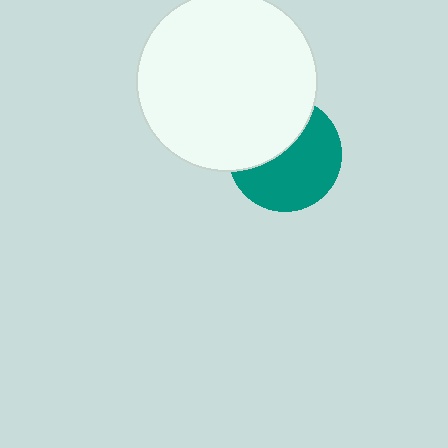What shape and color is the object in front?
The object in front is a white circle.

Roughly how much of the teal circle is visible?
About half of it is visible (roughly 59%).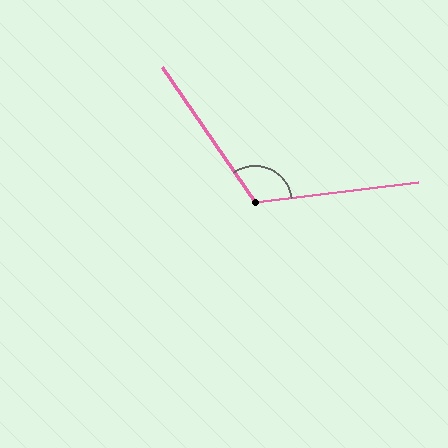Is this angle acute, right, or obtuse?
It is obtuse.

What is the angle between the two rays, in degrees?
Approximately 117 degrees.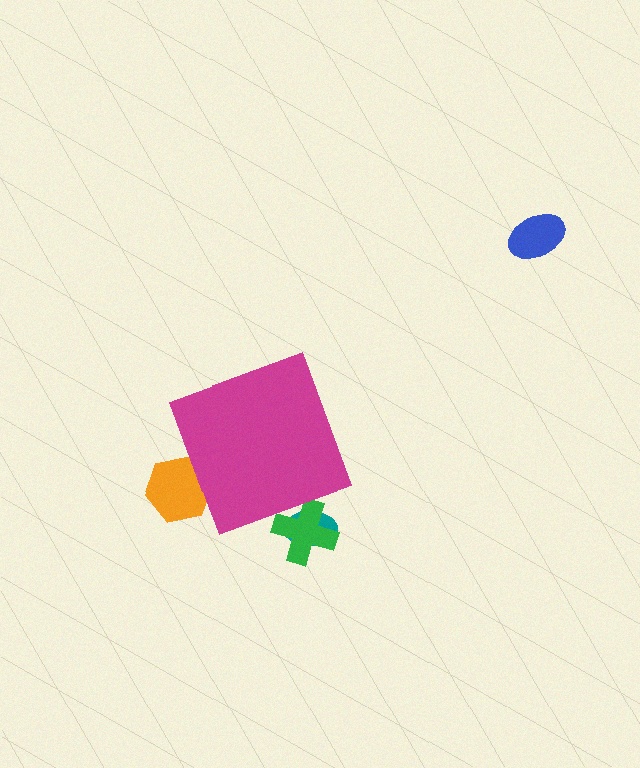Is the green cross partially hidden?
Yes, the green cross is partially hidden behind the magenta diamond.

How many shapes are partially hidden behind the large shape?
3 shapes are partially hidden.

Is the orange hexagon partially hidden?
Yes, the orange hexagon is partially hidden behind the magenta diamond.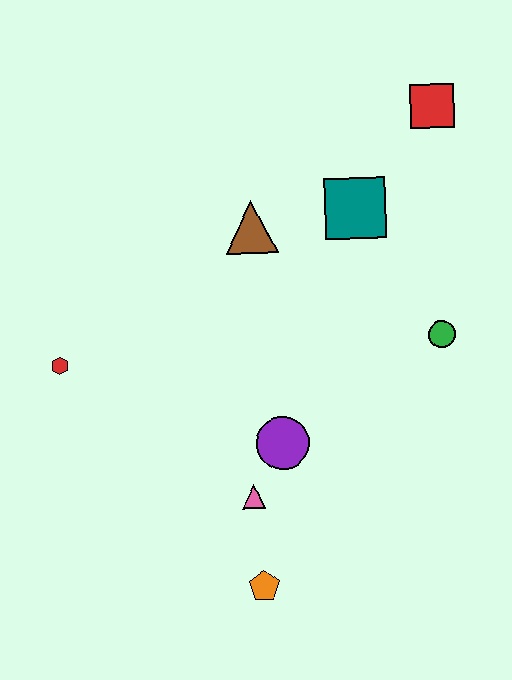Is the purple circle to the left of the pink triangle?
No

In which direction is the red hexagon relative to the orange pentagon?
The red hexagon is above the orange pentagon.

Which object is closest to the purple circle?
The pink triangle is closest to the purple circle.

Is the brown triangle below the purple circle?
No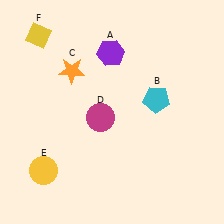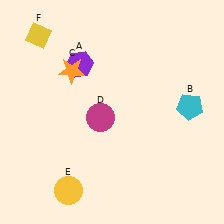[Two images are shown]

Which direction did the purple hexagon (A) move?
The purple hexagon (A) moved left.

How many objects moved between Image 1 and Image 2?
3 objects moved between the two images.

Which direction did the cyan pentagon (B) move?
The cyan pentagon (B) moved right.